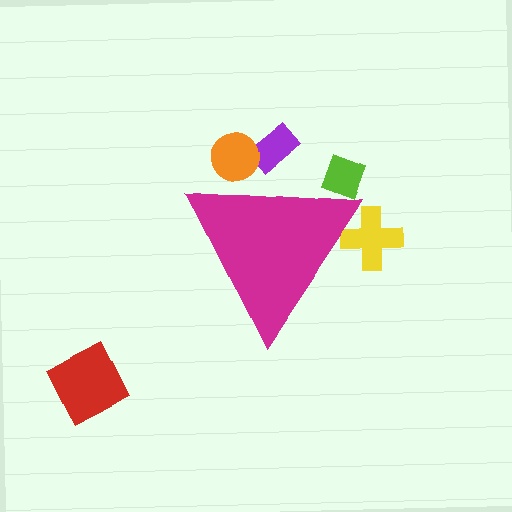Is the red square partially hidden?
No, the red square is fully visible.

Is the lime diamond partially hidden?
Yes, the lime diamond is partially hidden behind the magenta triangle.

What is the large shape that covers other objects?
A magenta triangle.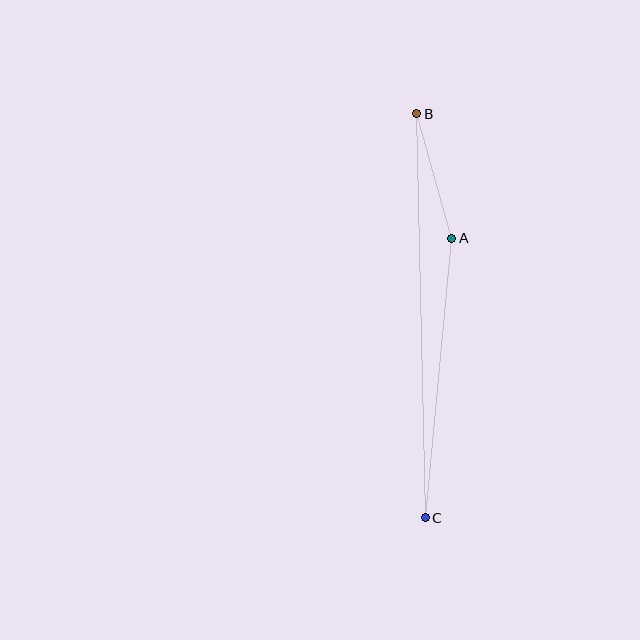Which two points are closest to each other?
Points A and B are closest to each other.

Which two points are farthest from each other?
Points B and C are farthest from each other.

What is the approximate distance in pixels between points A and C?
The distance between A and C is approximately 281 pixels.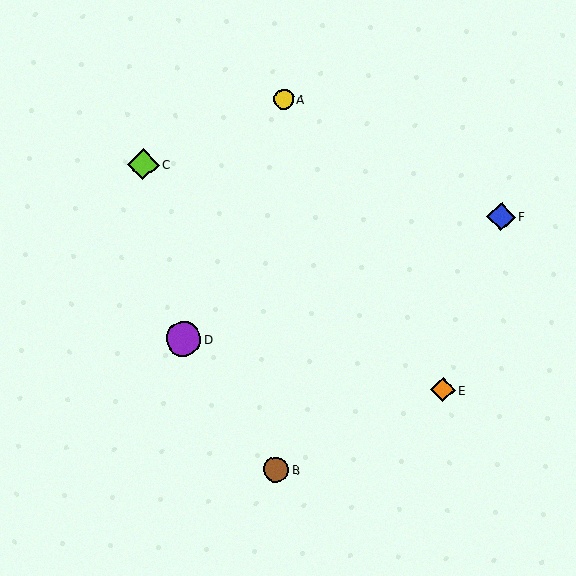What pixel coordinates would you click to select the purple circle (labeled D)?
Click at (183, 339) to select the purple circle D.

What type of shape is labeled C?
Shape C is a lime diamond.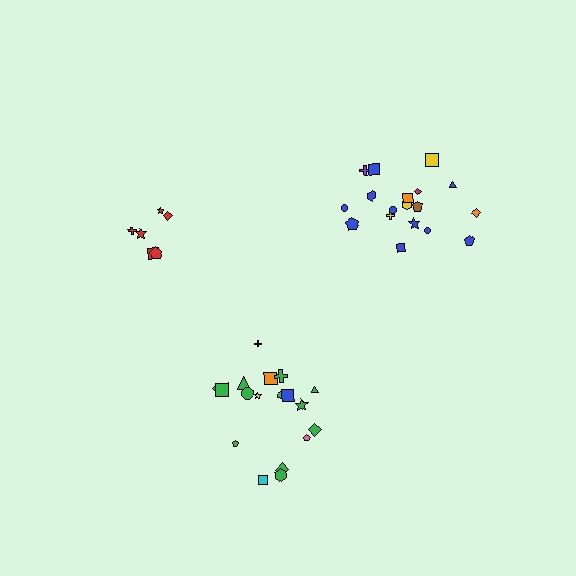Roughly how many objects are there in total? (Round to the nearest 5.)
Roughly 40 objects in total.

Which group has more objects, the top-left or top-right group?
The top-right group.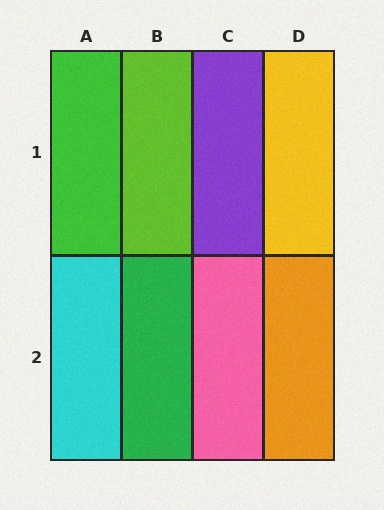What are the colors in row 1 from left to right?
Green, lime, purple, yellow.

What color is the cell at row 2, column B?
Green.